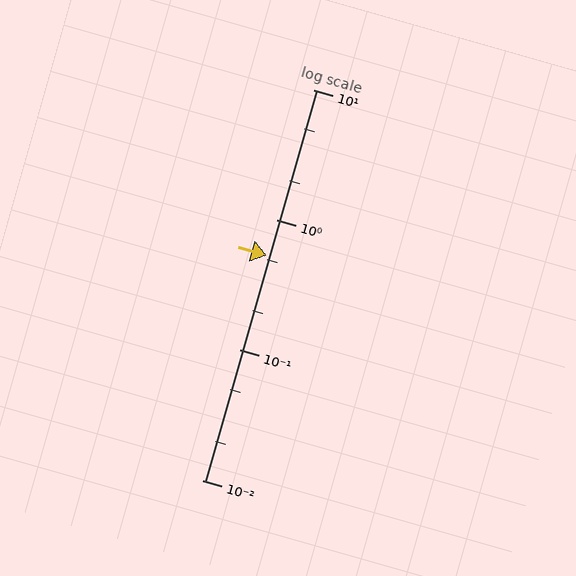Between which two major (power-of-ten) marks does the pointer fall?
The pointer is between 0.1 and 1.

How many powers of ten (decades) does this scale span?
The scale spans 3 decades, from 0.01 to 10.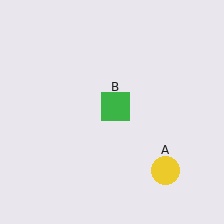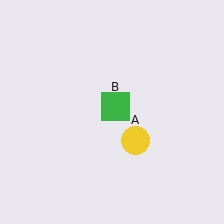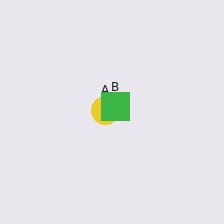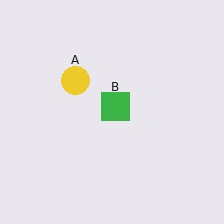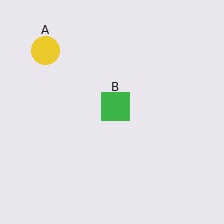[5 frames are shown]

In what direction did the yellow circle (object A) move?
The yellow circle (object A) moved up and to the left.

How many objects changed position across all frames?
1 object changed position: yellow circle (object A).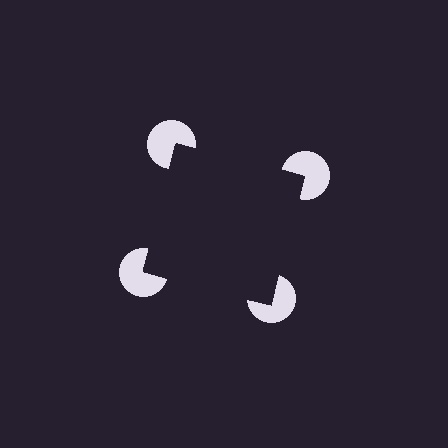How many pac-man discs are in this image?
There are 4 — one at each vertex of the illusory square.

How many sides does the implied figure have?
4 sides.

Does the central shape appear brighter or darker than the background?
It typically appears slightly darker than the background, even though no actual brightness change is drawn.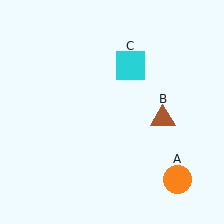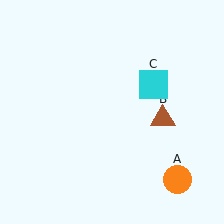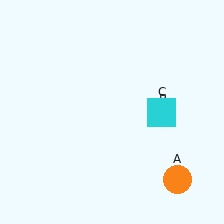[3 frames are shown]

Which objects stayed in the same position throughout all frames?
Orange circle (object A) and brown triangle (object B) remained stationary.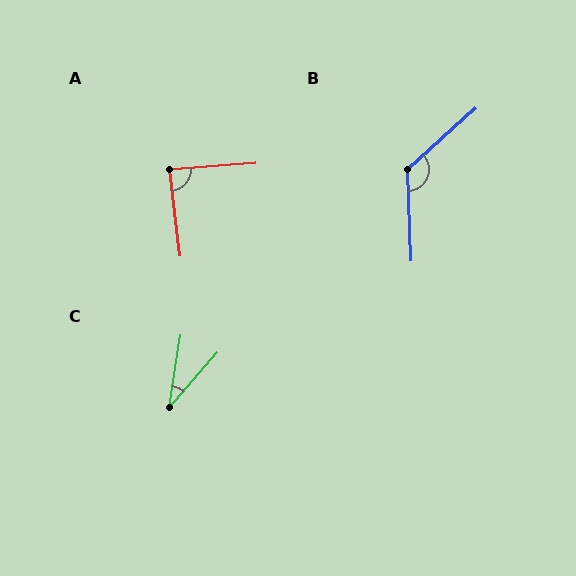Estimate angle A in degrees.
Approximately 87 degrees.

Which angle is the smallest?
C, at approximately 33 degrees.